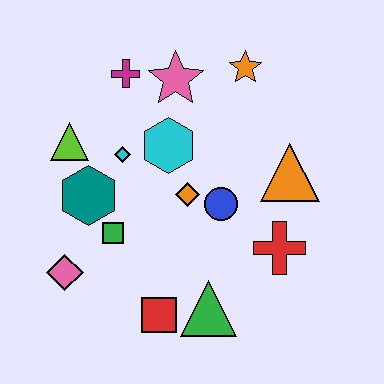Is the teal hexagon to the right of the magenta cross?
No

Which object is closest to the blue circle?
The orange diamond is closest to the blue circle.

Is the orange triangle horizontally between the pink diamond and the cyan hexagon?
No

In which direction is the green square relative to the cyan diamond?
The green square is below the cyan diamond.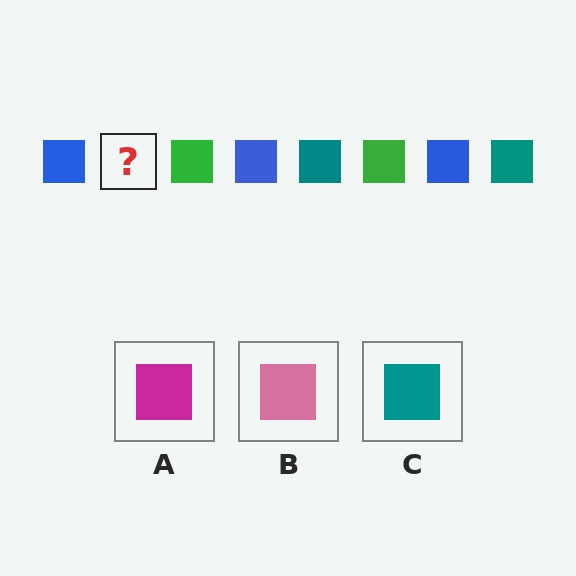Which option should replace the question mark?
Option C.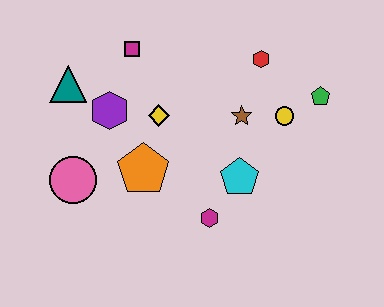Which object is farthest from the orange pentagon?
The green pentagon is farthest from the orange pentagon.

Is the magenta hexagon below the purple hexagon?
Yes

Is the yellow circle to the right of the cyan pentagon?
Yes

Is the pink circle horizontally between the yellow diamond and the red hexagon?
No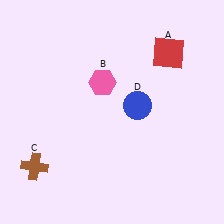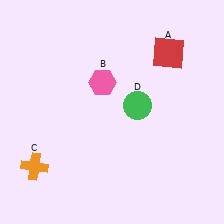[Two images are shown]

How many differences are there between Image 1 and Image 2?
There are 2 differences between the two images.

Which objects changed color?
C changed from brown to orange. D changed from blue to green.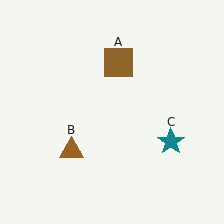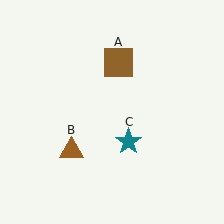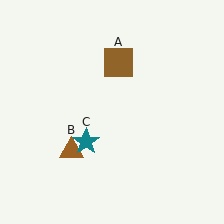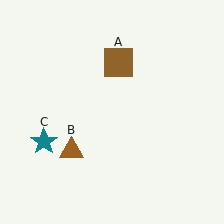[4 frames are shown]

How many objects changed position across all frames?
1 object changed position: teal star (object C).